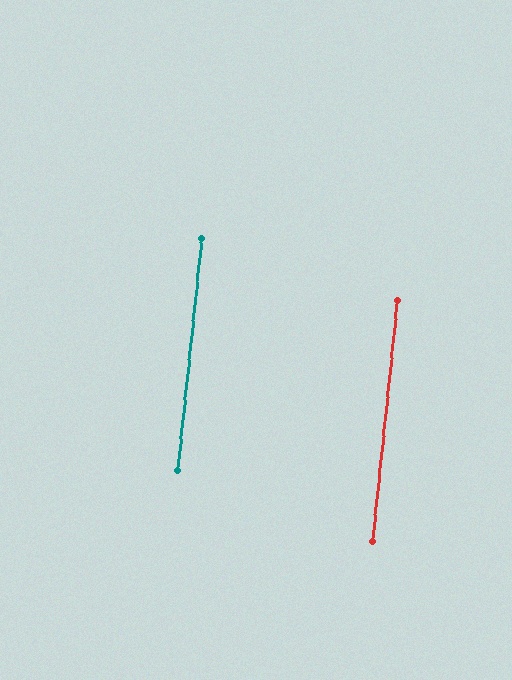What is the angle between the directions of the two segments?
Approximately 0 degrees.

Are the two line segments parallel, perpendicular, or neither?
Parallel — their directions differ by only 0.2°.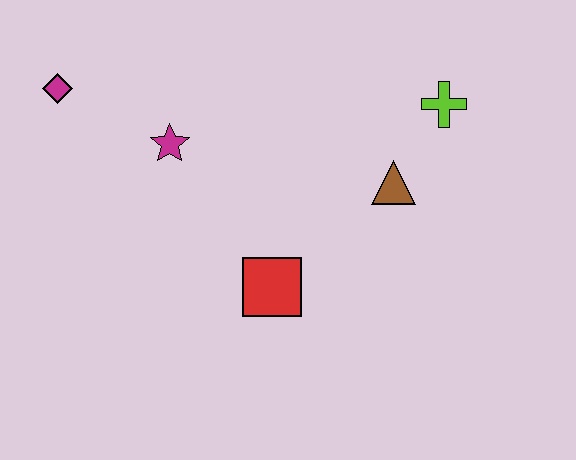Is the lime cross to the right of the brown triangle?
Yes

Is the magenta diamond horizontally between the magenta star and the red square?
No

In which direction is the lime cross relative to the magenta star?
The lime cross is to the right of the magenta star.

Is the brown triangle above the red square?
Yes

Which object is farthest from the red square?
The magenta diamond is farthest from the red square.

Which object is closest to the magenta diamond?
The magenta star is closest to the magenta diamond.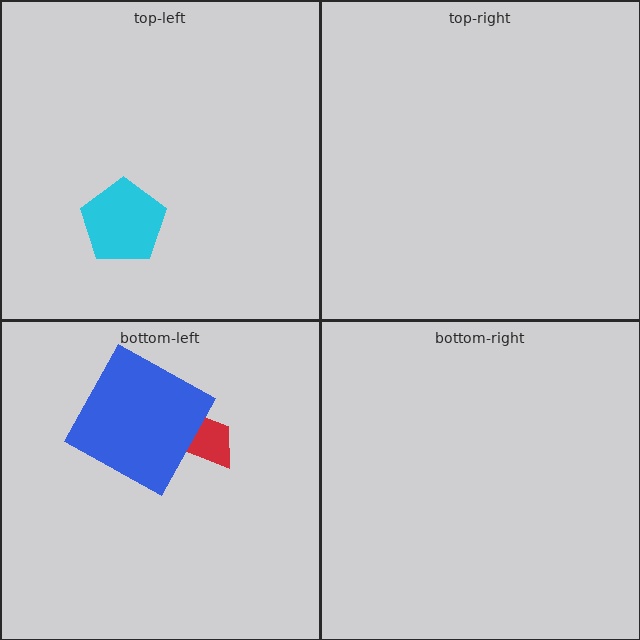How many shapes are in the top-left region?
1.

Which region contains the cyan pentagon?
The top-left region.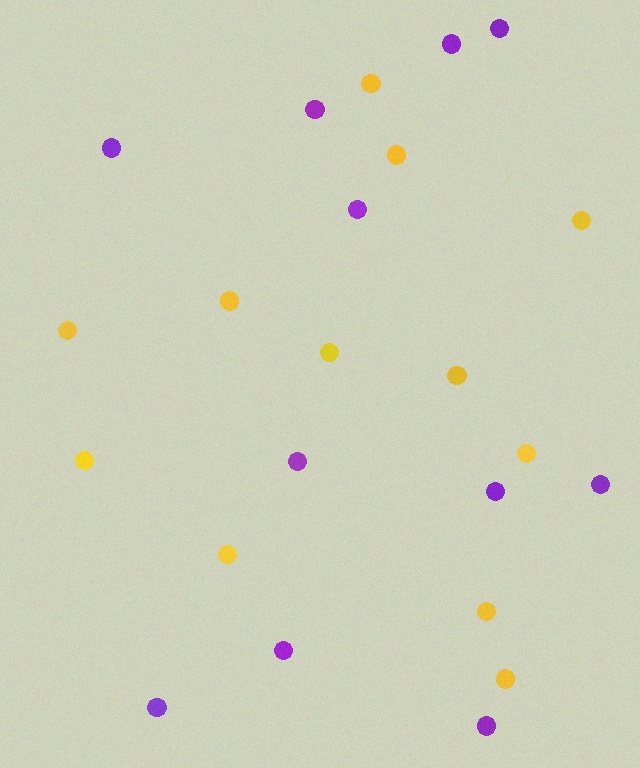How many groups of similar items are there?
There are 2 groups: one group of purple circles (11) and one group of yellow circles (12).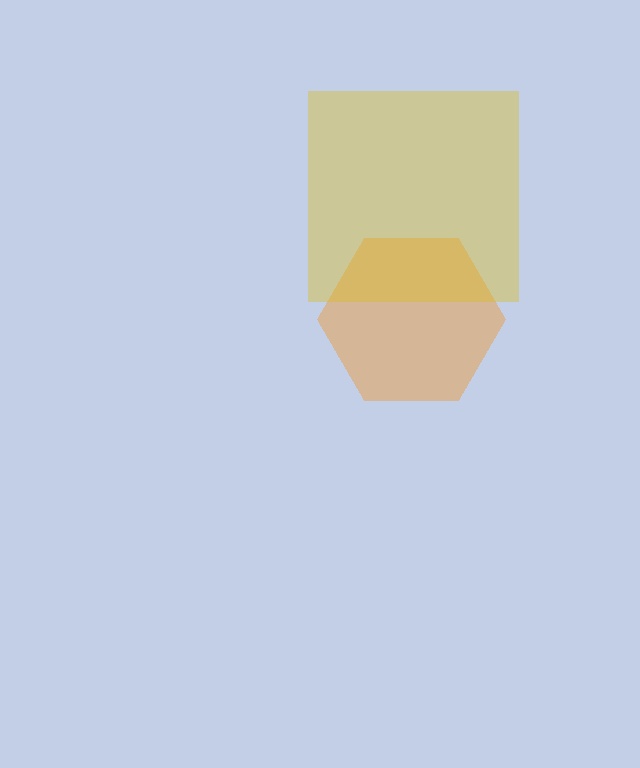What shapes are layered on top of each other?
The layered shapes are: an orange hexagon, a yellow square.